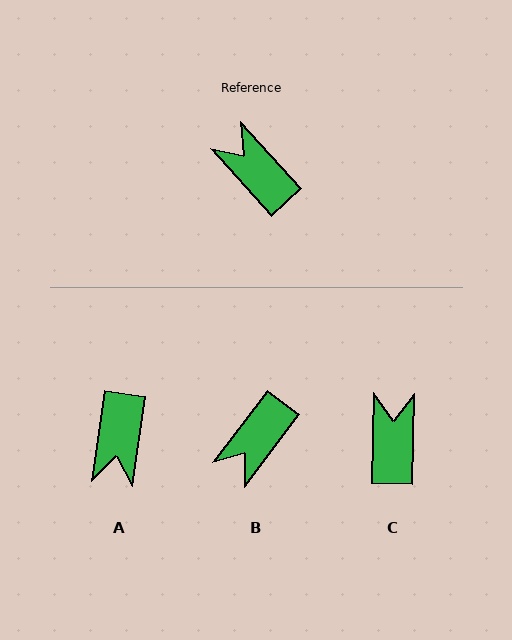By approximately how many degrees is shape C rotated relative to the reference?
Approximately 43 degrees clockwise.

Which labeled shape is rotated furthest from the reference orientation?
A, about 130 degrees away.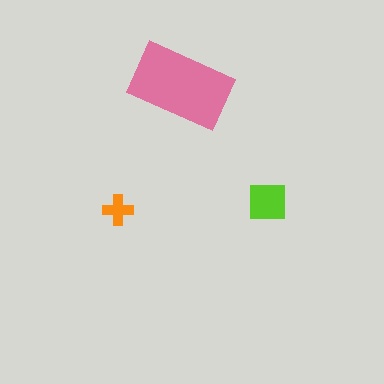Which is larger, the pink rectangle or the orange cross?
The pink rectangle.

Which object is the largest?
The pink rectangle.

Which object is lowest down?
The orange cross is bottommost.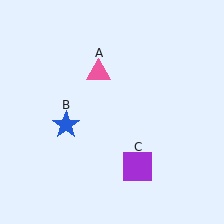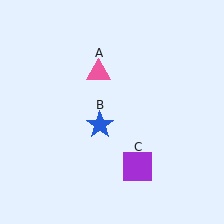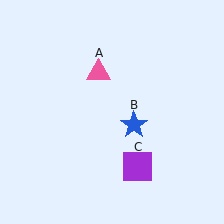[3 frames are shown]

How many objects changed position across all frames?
1 object changed position: blue star (object B).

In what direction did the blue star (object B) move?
The blue star (object B) moved right.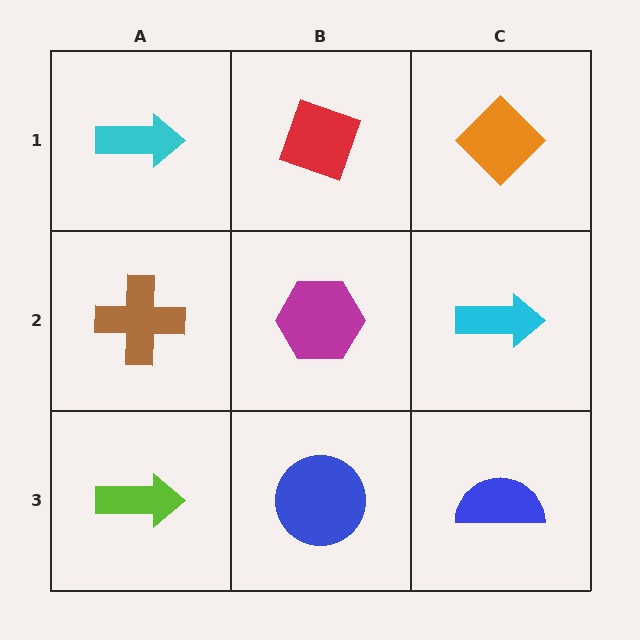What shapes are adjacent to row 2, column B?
A red diamond (row 1, column B), a blue circle (row 3, column B), a brown cross (row 2, column A), a cyan arrow (row 2, column C).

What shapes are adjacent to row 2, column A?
A cyan arrow (row 1, column A), a lime arrow (row 3, column A), a magenta hexagon (row 2, column B).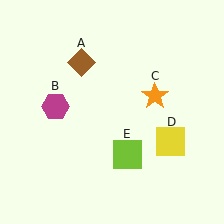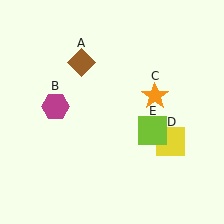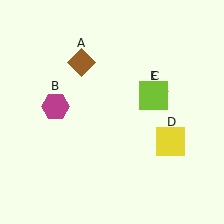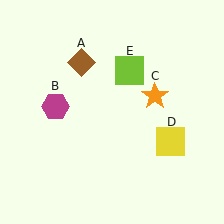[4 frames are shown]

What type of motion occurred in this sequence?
The lime square (object E) rotated counterclockwise around the center of the scene.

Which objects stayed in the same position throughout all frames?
Brown diamond (object A) and magenta hexagon (object B) and orange star (object C) and yellow square (object D) remained stationary.